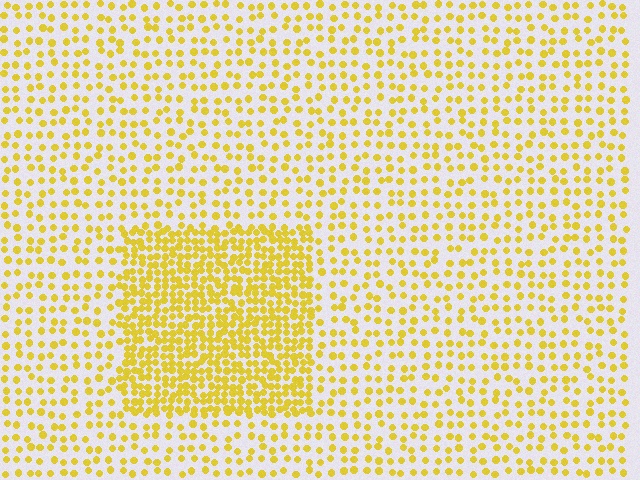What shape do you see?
I see a rectangle.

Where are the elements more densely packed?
The elements are more densely packed inside the rectangle boundary.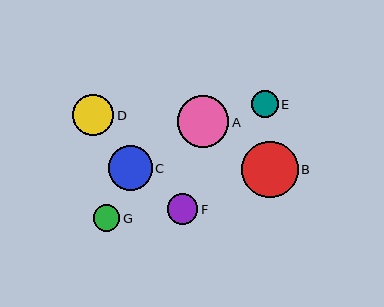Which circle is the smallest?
Circle G is the smallest with a size of approximately 27 pixels.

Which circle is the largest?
Circle B is the largest with a size of approximately 56 pixels.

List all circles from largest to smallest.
From largest to smallest: B, A, C, D, F, E, G.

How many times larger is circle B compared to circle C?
Circle B is approximately 1.3 times the size of circle C.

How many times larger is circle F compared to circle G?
Circle F is approximately 1.1 times the size of circle G.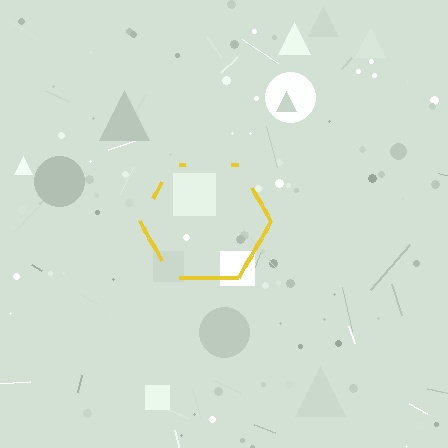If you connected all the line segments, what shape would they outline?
They would outline a hexagon.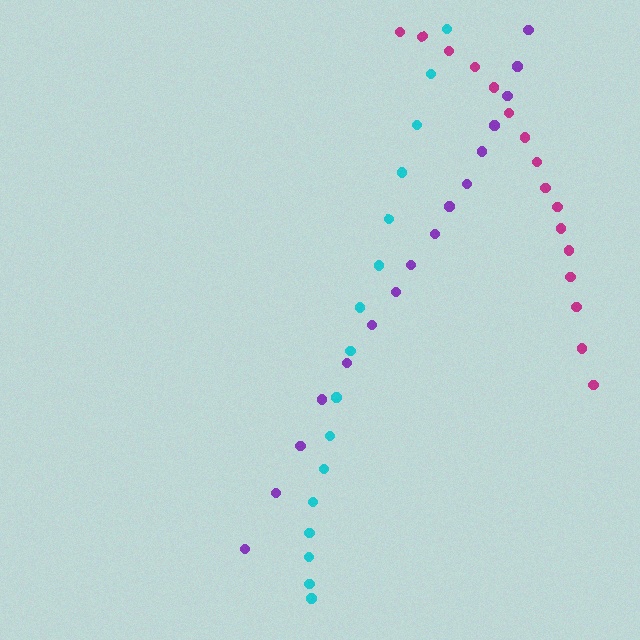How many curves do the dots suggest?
There are 3 distinct paths.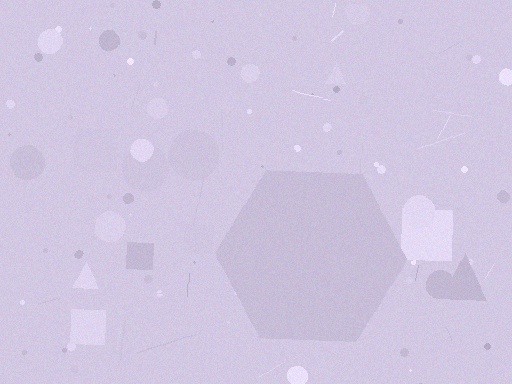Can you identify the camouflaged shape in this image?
The camouflaged shape is a hexagon.